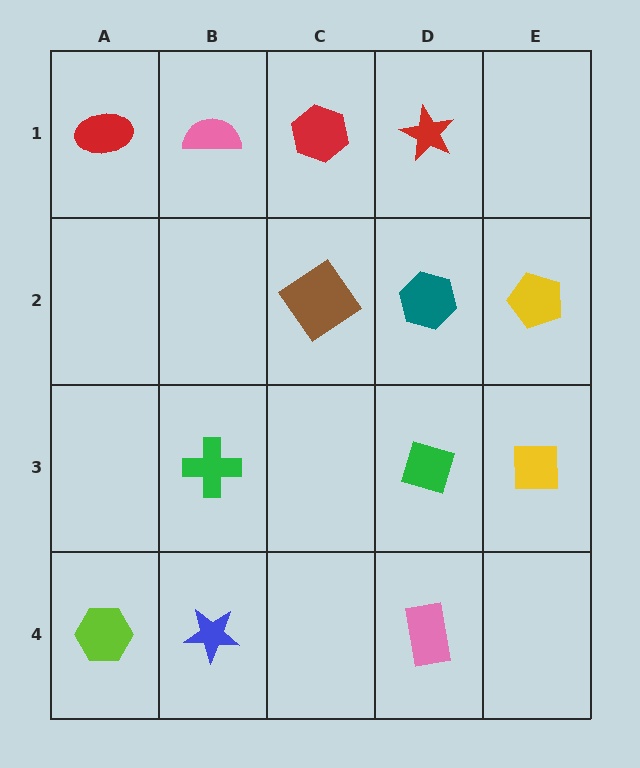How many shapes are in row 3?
3 shapes.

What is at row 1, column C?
A red hexagon.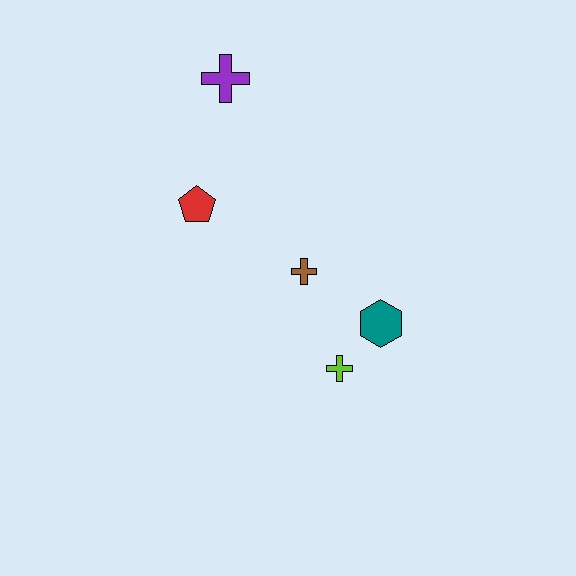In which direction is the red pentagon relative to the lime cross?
The red pentagon is above the lime cross.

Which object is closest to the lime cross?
The teal hexagon is closest to the lime cross.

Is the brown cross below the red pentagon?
Yes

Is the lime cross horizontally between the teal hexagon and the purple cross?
Yes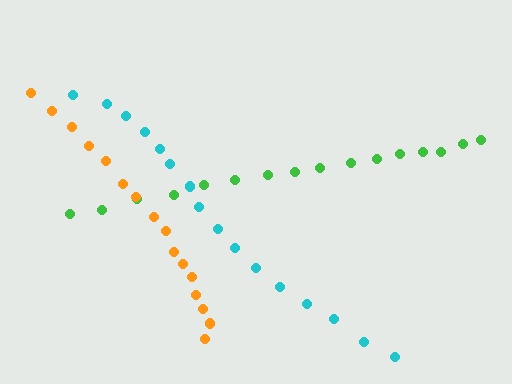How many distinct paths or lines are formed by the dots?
There are 3 distinct paths.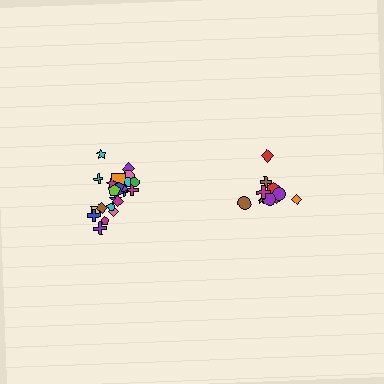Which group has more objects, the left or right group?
The left group.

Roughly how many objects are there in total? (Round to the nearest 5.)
Roughly 35 objects in total.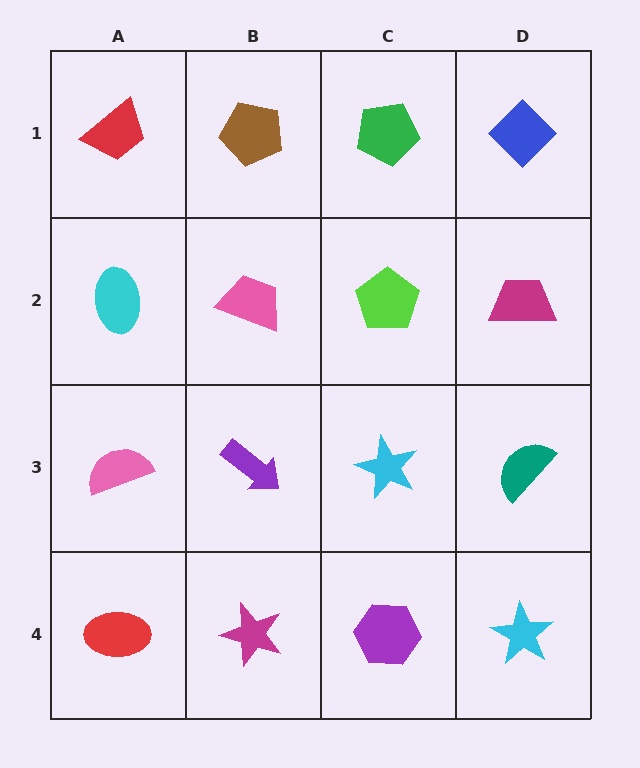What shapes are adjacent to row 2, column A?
A red trapezoid (row 1, column A), a pink semicircle (row 3, column A), a pink trapezoid (row 2, column B).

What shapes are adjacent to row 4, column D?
A teal semicircle (row 3, column D), a purple hexagon (row 4, column C).